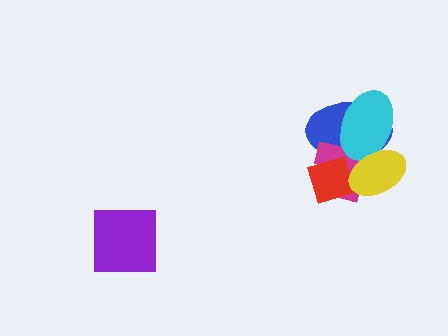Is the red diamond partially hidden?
Yes, it is partially covered by another shape.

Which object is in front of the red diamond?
The yellow ellipse is in front of the red diamond.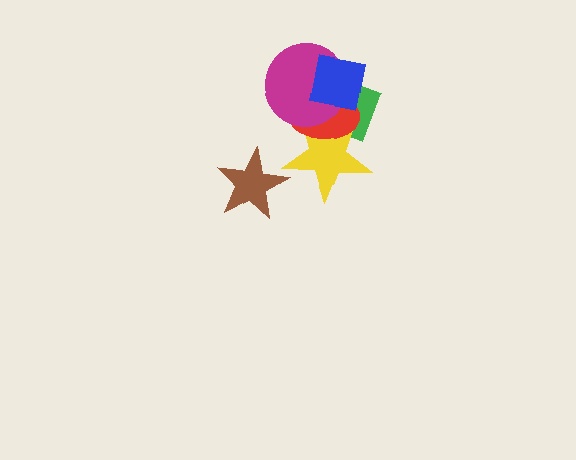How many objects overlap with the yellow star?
3 objects overlap with the yellow star.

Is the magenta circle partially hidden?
Yes, it is partially covered by another shape.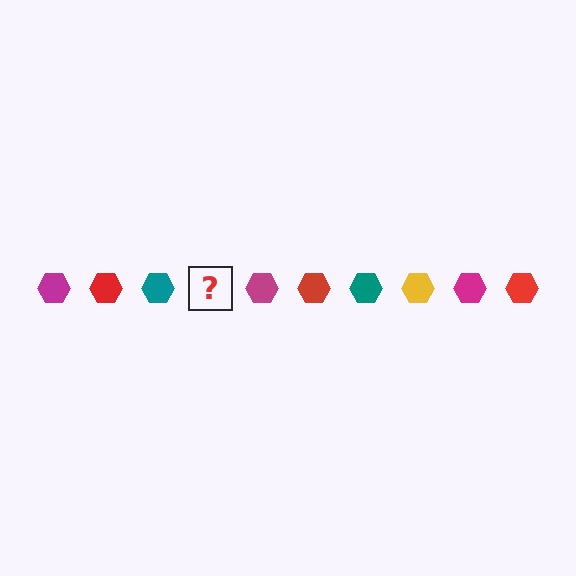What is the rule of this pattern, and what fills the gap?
The rule is that the pattern cycles through magenta, red, teal, yellow hexagons. The gap should be filled with a yellow hexagon.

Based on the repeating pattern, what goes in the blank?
The blank should be a yellow hexagon.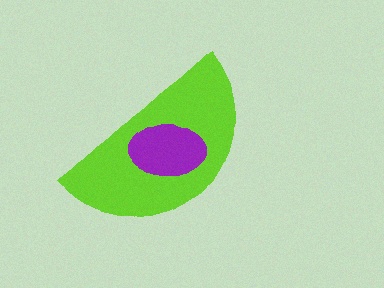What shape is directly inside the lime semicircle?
The purple ellipse.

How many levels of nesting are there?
2.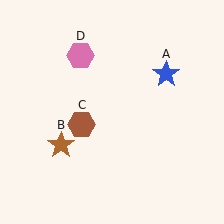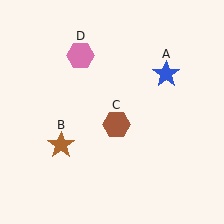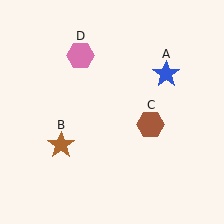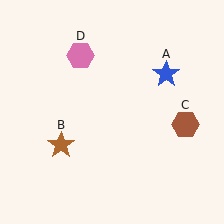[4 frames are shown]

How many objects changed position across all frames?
1 object changed position: brown hexagon (object C).